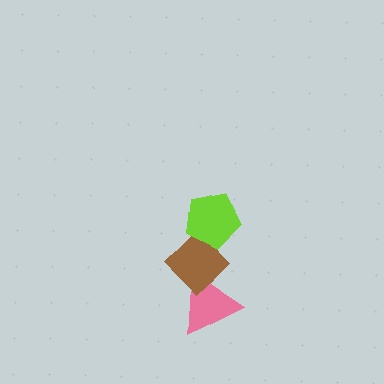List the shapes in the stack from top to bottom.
From top to bottom: the lime pentagon, the brown diamond, the pink triangle.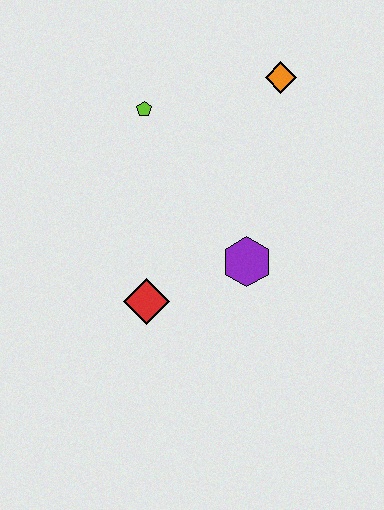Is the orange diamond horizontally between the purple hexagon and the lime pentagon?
No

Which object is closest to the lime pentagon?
The orange diamond is closest to the lime pentagon.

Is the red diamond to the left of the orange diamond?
Yes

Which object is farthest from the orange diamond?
The red diamond is farthest from the orange diamond.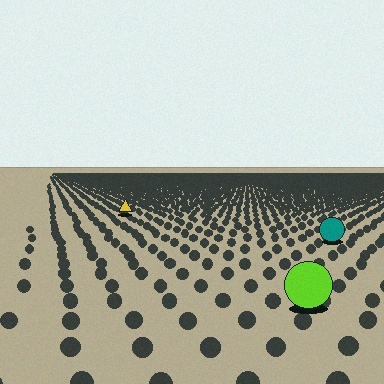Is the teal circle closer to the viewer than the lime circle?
No. The lime circle is closer — you can tell from the texture gradient: the ground texture is coarser near it.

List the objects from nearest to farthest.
From nearest to farthest: the lime circle, the teal circle, the yellow triangle.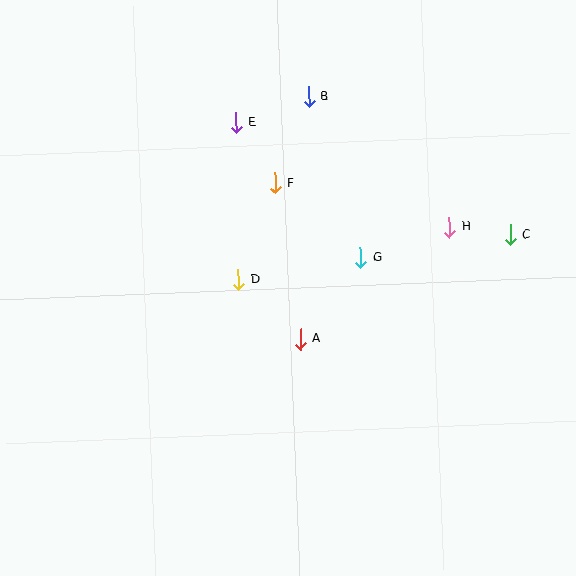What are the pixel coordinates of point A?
Point A is at (300, 339).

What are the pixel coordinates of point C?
Point C is at (510, 235).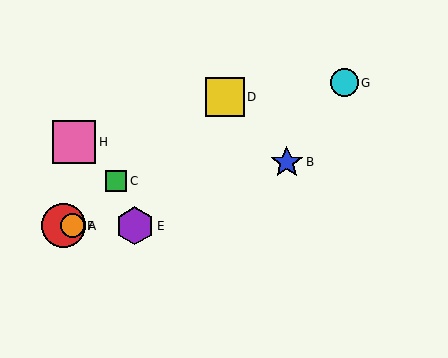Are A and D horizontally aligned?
No, A is at y≈226 and D is at y≈97.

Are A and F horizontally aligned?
Yes, both are at y≈226.